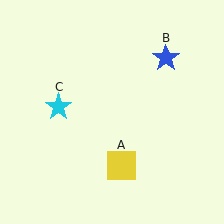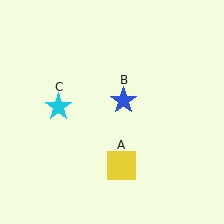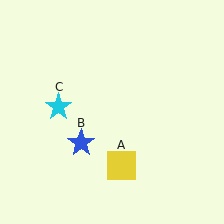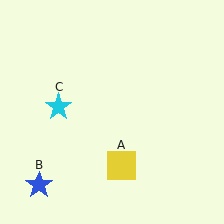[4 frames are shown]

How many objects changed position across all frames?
1 object changed position: blue star (object B).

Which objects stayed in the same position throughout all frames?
Yellow square (object A) and cyan star (object C) remained stationary.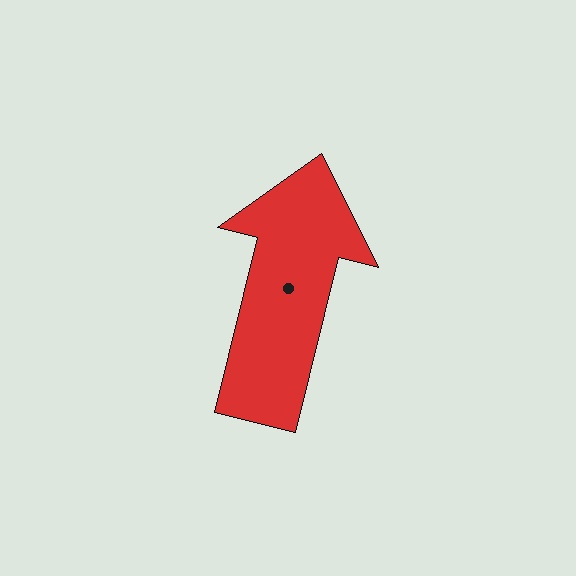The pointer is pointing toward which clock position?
Roughly 12 o'clock.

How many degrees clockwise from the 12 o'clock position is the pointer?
Approximately 14 degrees.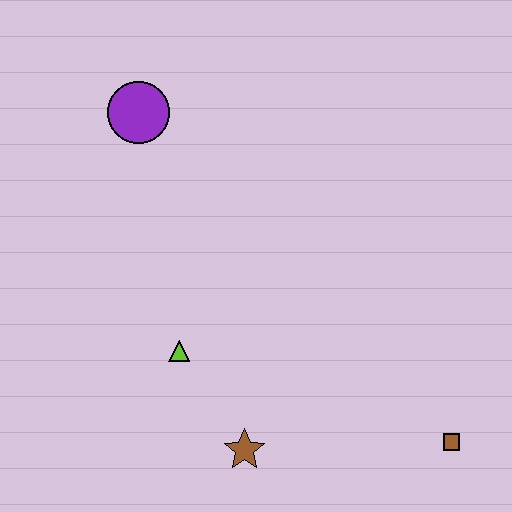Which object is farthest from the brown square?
The purple circle is farthest from the brown square.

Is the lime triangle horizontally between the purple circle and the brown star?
Yes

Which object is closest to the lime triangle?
The brown star is closest to the lime triangle.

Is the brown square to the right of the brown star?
Yes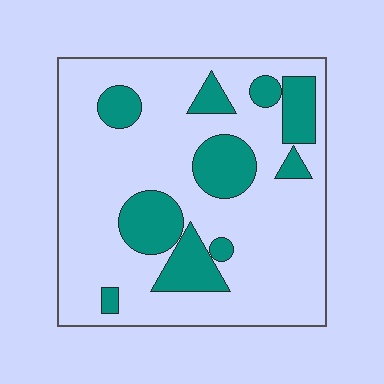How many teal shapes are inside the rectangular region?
10.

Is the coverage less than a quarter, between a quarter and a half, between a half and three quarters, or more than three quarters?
Less than a quarter.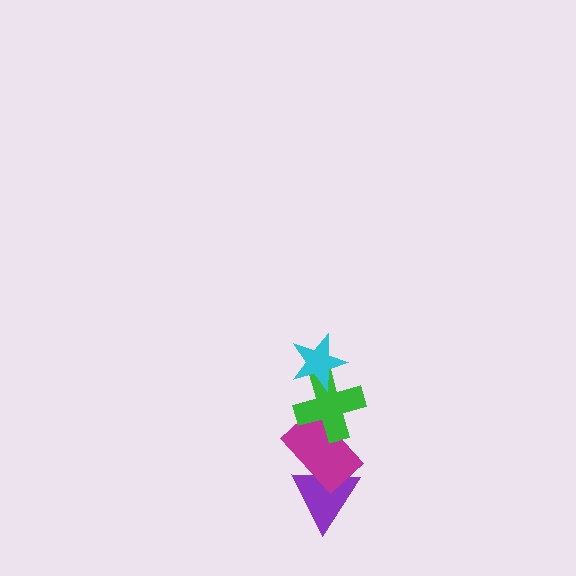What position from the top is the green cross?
The green cross is 2nd from the top.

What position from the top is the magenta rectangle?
The magenta rectangle is 3rd from the top.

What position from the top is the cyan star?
The cyan star is 1st from the top.